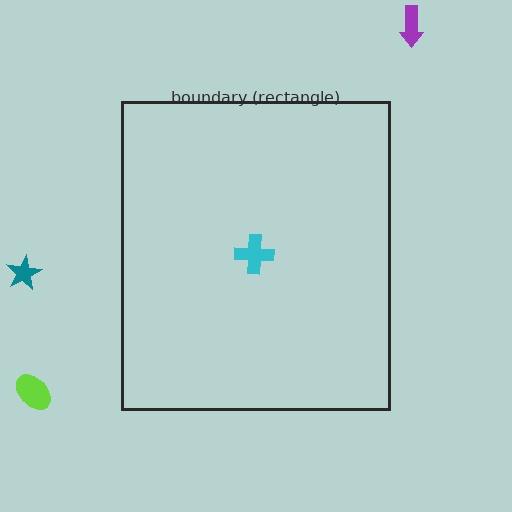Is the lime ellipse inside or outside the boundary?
Outside.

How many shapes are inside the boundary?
1 inside, 3 outside.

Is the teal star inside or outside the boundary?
Outside.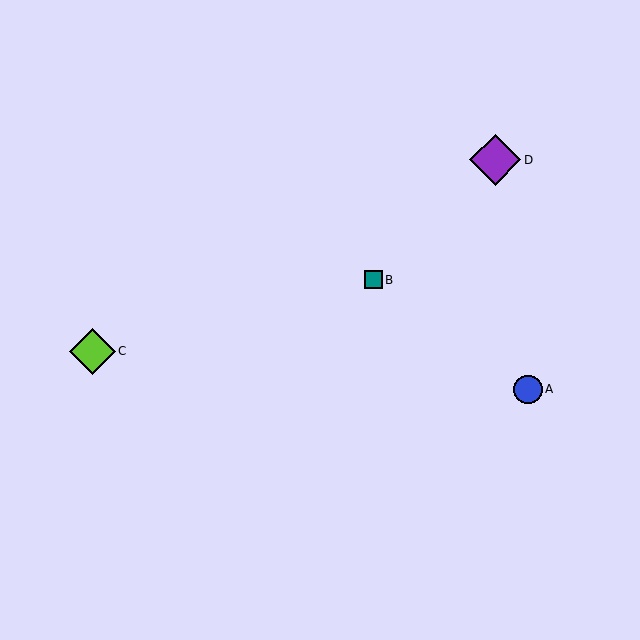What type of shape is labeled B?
Shape B is a teal square.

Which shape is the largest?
The purple diamond (labeled D) is the largest.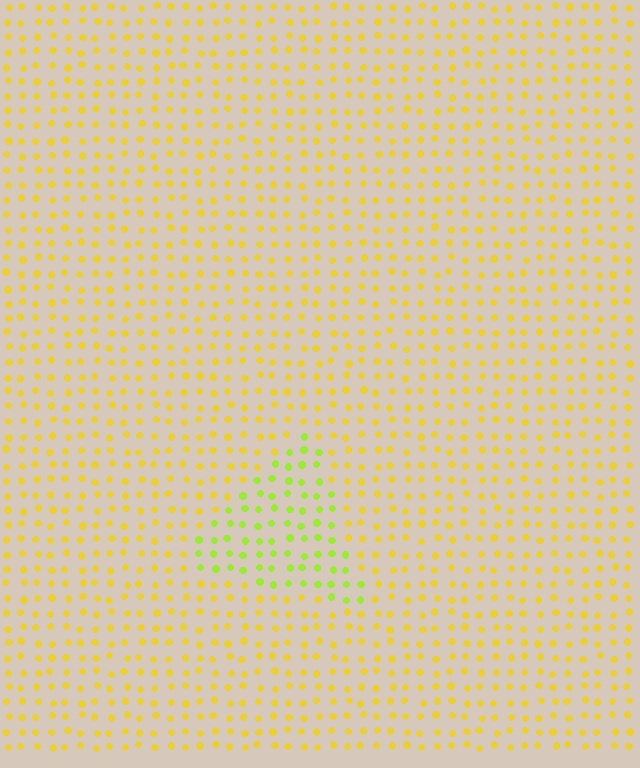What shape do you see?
I see a triangle.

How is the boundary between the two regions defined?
The boundary is defined purely by a slight shift in hue (about 35 degrees). Spacing, size, and orientation are identical on both sides.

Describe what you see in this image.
The image is filled with small yellow elements in a uniform arrangement. A triangle-shaped region is visible where the elements are tinted to a slightly different hue, forming a subtle color boundary.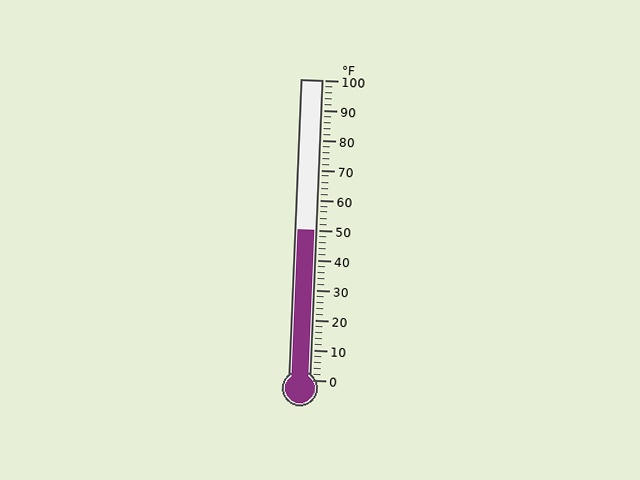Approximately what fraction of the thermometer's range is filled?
The thermometer is filled to approximately 50% of its range.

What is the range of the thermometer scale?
The thermometer scale ranges from 0°F to 100°F.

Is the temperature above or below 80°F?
The temperature is below 80°F.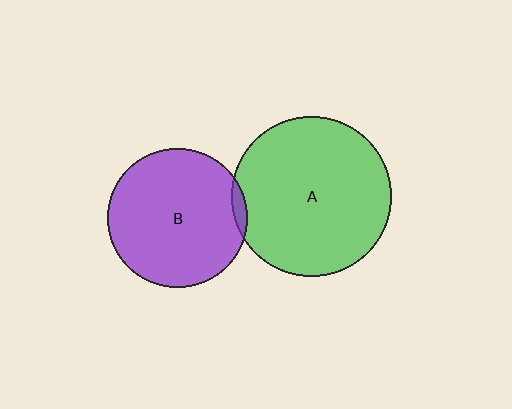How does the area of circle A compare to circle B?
Approximately 1.3 times.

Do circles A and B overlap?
Yes.